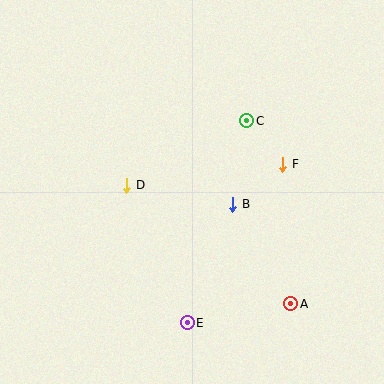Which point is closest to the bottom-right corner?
Point A is closest to the bottom-right corner.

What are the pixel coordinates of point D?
Point D is at (127, 185).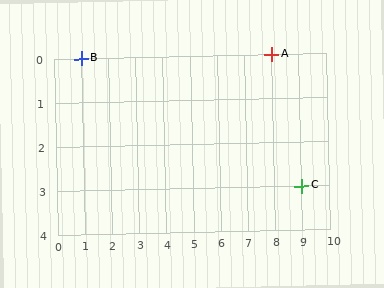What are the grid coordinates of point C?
Point C is at grid coordinates (9, 3).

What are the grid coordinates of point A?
Point A is at grid coordinates (8, 0).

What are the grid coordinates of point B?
Point B is at grid coordinates (1, 0).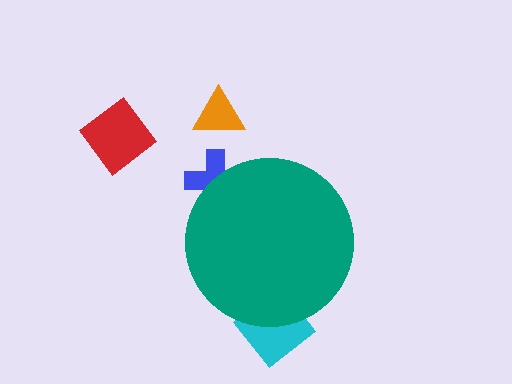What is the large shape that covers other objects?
A teal circle.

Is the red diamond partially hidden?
No, the red diamond is fully visible.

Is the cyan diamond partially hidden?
Yes, the cyan diamond is partially hidden behind the teal circle.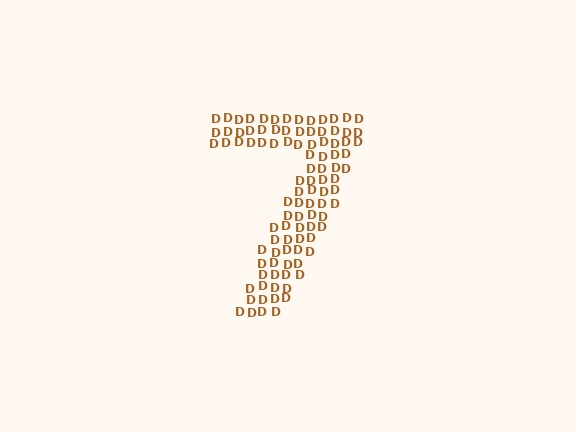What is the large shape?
The large shape is the digit 7.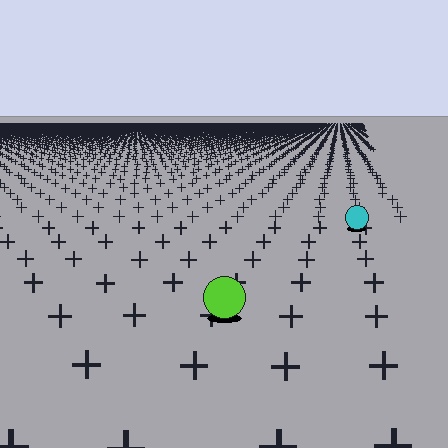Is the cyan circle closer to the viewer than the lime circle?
No. The lime circle is closer — you can tell from the texture gradient: the ground texture is coarser near it.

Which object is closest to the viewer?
The lime circle is closest. The texture marks near it are larger and more spread out.